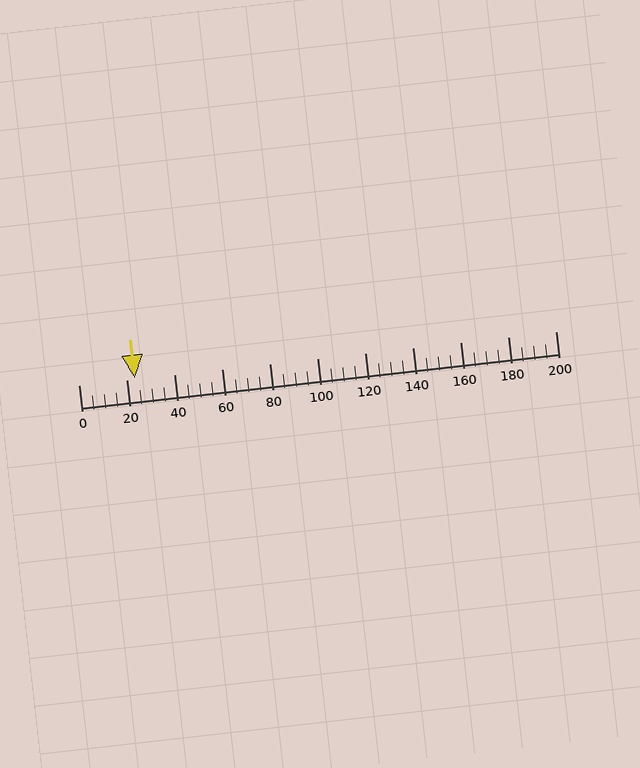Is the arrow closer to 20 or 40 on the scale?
The arrow is closer to 20.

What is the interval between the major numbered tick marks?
The major tick marks are spaced 20 units apart.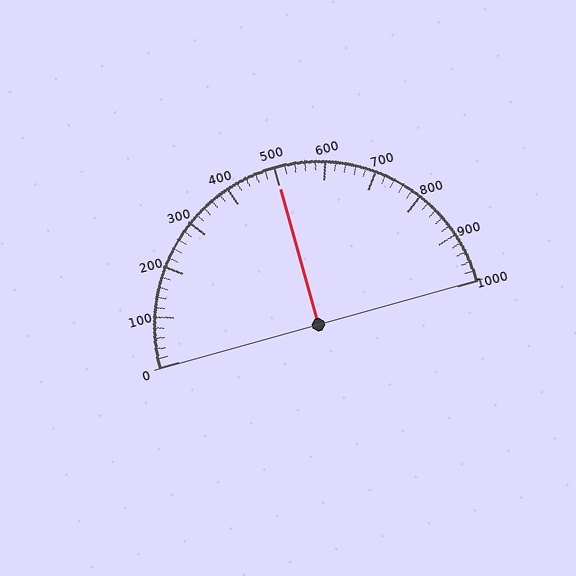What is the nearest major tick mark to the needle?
The nearest major tick mark is 500.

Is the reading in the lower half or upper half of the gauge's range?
The reading is in the upper half of the range (0 to 1000).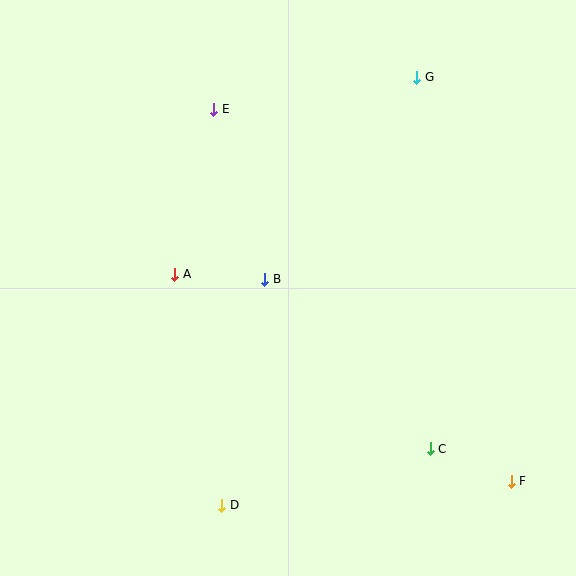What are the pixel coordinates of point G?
Point G is at (417, 77).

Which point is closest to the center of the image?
Point B at (265, 279) is closest to the center.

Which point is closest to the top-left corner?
Point E is closest to the top-left corner.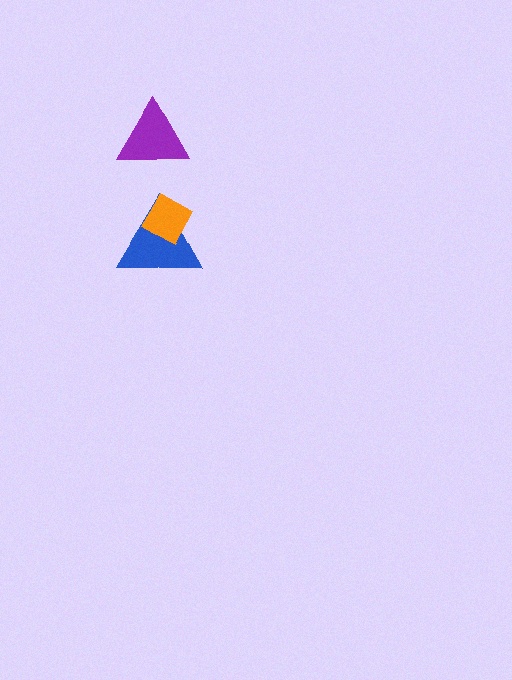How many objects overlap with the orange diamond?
1 object overlaps with the orange diamond.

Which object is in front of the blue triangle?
The orange diamond is in front of the blue triangle.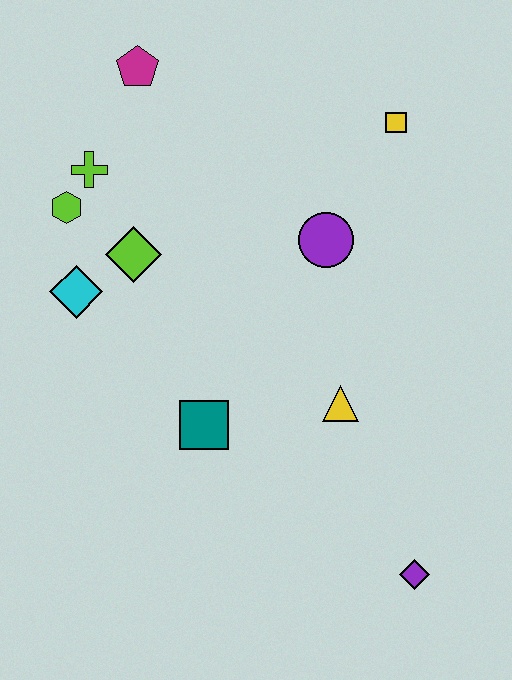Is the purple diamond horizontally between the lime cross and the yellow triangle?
No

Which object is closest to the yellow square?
The purple circle is closest to the yellow square.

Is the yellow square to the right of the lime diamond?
Yes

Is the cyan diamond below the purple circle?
Yes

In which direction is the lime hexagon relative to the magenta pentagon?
The lime hexagon is below the magenta pentagon.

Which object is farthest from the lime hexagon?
The purple diamond is farthest from the lime hexagon.